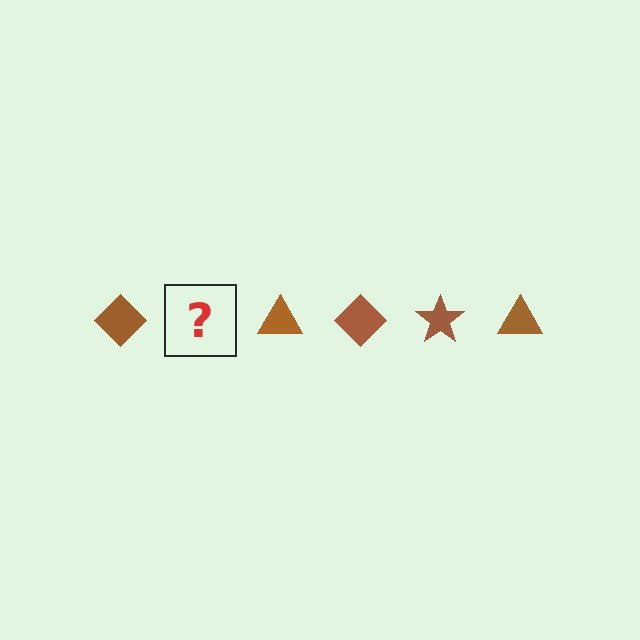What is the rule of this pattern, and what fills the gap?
The rule is that the pattern cycles through diamond, star, triangle shapes in brown. The gap should be filled with a brown star.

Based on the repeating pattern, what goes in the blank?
The blank should be a brown star.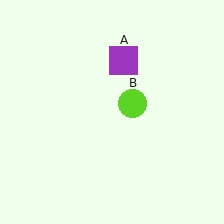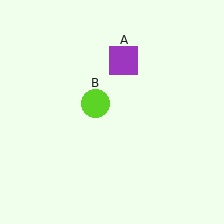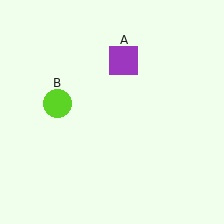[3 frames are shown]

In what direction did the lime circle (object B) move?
The lime circle (object B) moved left.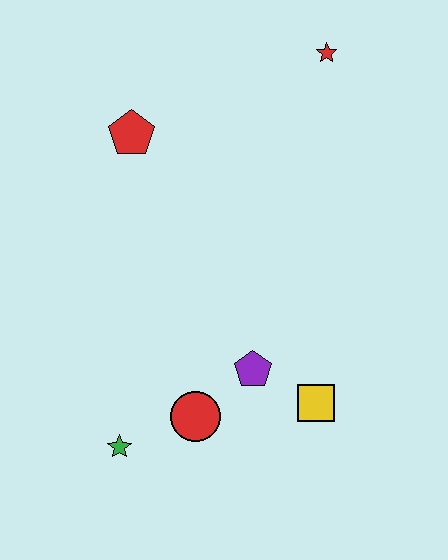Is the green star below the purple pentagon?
Yes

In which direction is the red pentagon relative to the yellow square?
The red pentagon is above the yellow square.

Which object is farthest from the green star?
The red star is farthest from the green star.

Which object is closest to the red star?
The red pentagon is closest to the red star.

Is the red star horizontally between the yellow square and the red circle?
No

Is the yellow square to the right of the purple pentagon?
Yes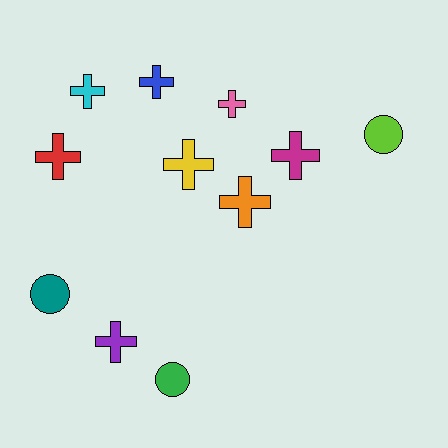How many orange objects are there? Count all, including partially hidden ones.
There is 1 orange object.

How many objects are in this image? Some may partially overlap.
There are 11 objects.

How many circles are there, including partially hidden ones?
There are 3 circles.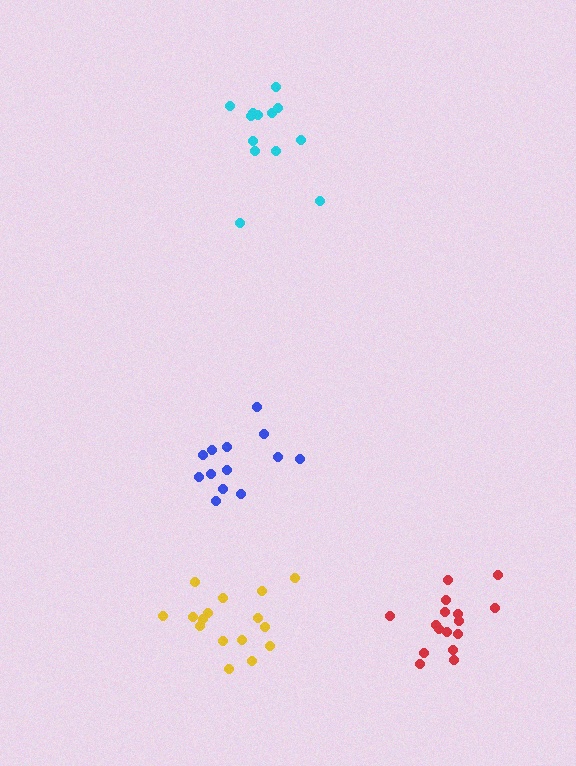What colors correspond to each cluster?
The clusters are colored: blue, red, cyan, yellow.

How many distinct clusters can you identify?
There are 4 distinct clusters.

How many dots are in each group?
Group 1: 13 dots, Group 2: 16 dots, Group 3: 13 dots, Group 4: 16 dots (58 total).